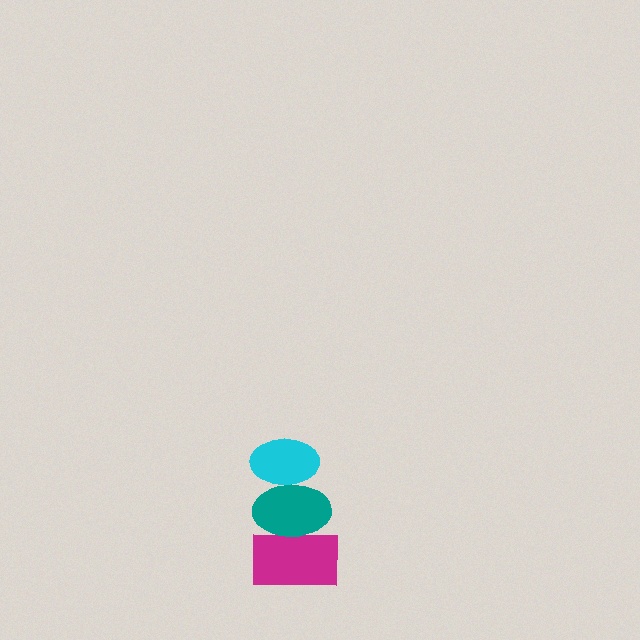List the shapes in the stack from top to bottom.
From top to bottom: the cyan ellipse, the teal ellipse, the magenta rectangle.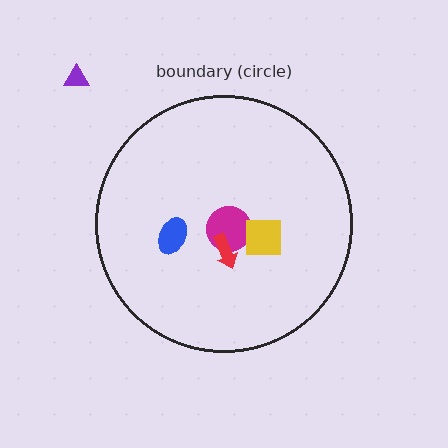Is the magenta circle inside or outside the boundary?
Inside.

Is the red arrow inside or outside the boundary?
Inside.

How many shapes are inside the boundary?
4 inside, 1 outside.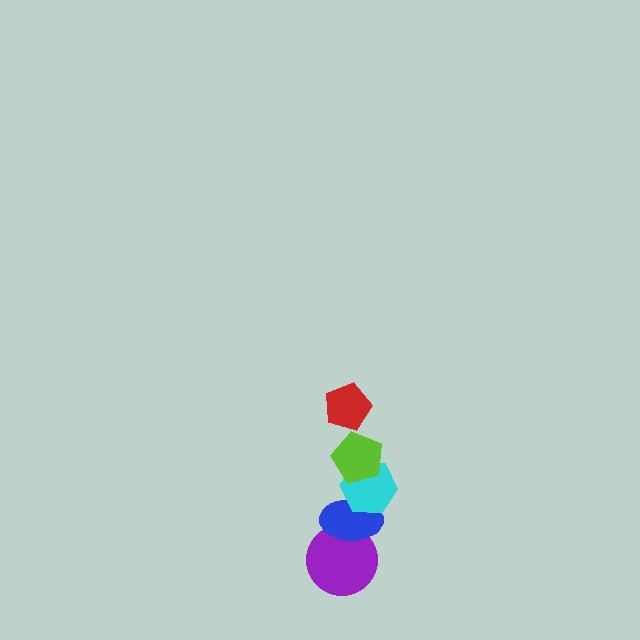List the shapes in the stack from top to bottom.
From top to bottom: the red pentagon, the lime pentagon, the cyan hexagon, the blue ellipse, the purple circle.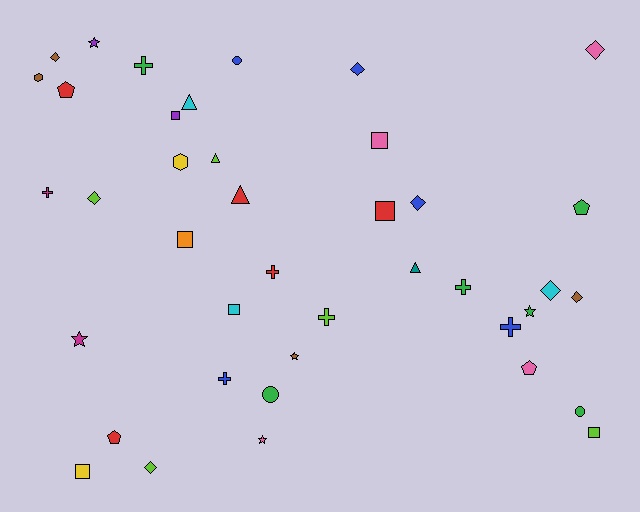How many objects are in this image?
There are 40 objects.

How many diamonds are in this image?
There are 8 diamonds.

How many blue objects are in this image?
There are 5 blue objects.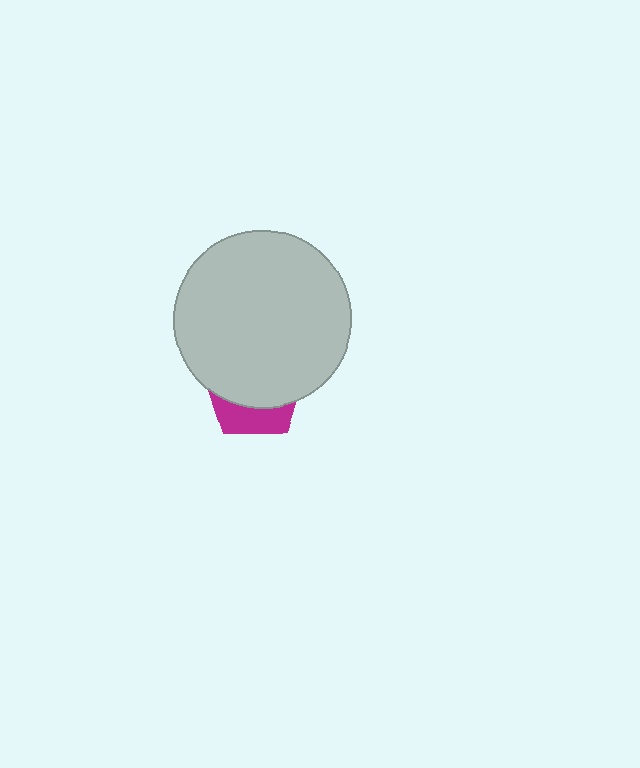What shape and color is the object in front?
The object in front is a light gray circle.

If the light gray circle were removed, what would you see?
You would see the complete magenta pentagon.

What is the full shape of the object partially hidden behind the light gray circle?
The partially hidden object is a magenta pentagon.